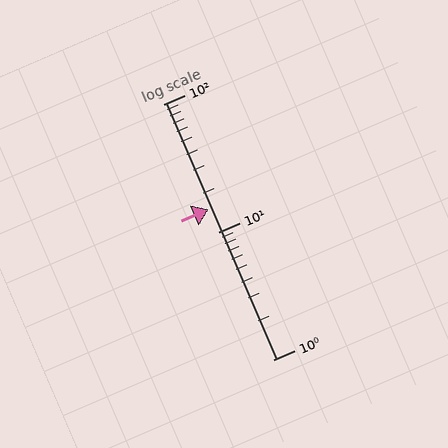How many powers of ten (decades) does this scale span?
The scale spans 2 decades, from 1 to 100.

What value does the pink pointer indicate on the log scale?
The pointer indicates approximately 15.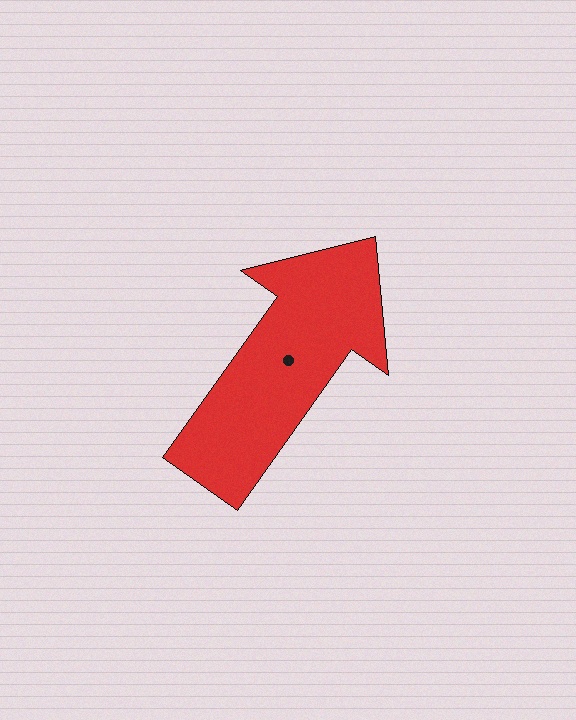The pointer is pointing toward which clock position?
Roughly 1 o'clock.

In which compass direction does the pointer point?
Northeast.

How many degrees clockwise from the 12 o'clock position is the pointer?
Approximately 35 degrees.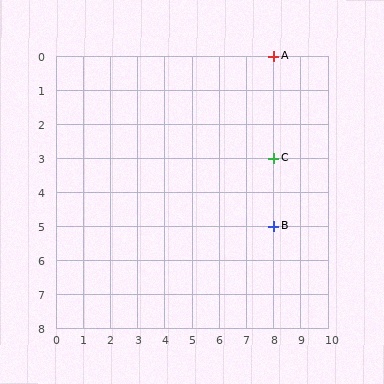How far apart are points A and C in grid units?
Points A and C are 3 rows apart.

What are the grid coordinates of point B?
Point B is at grid coordinates (8, 5).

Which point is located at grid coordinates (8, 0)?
Point A is at (8, 0).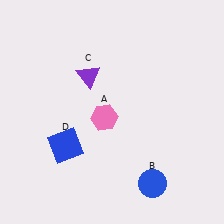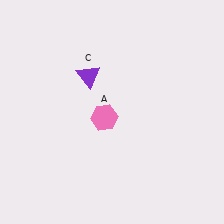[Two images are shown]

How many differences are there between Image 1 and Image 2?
There are 2 differences between the two images.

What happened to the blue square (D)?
The blue square (D) was removed in Image 2. It was in the bottom-left area of Image 1.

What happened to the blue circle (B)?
The blue circle (B) was removed in Image 2. It was in the bottom-right area of Image 1.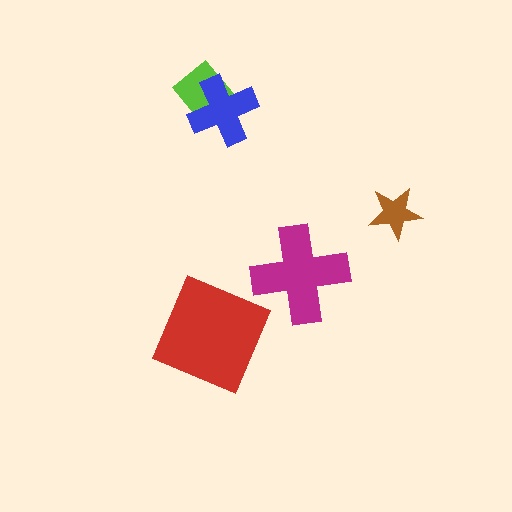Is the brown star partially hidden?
No, no other shape covers it.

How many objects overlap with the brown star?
0 objects overlap with the brown star.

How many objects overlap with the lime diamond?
1 object overlaps with the lime diamond.